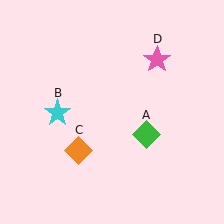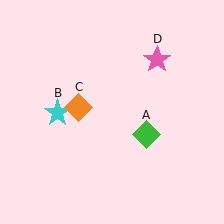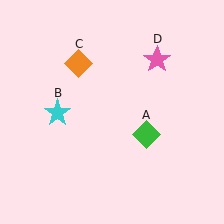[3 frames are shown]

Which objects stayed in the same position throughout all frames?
Green diamond (object A) and cyan star (object B) and pink star (object D) remained stationary.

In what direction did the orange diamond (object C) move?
The orange diamond (object C) moved up.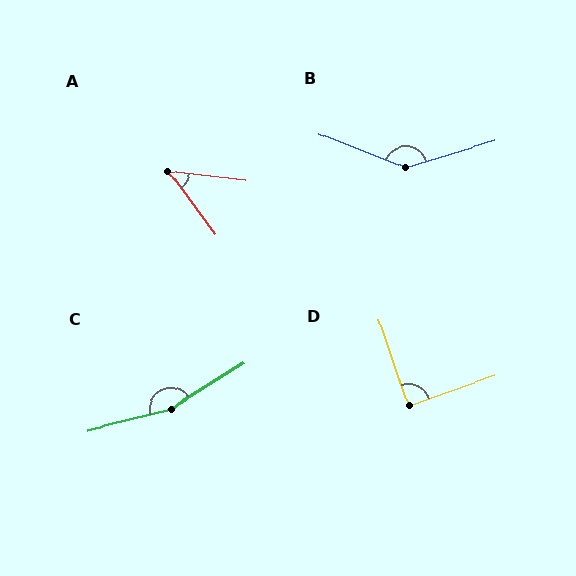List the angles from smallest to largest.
A (47°), D (90°), B (142°), C (162°).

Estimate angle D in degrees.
Approximately 90 degrees.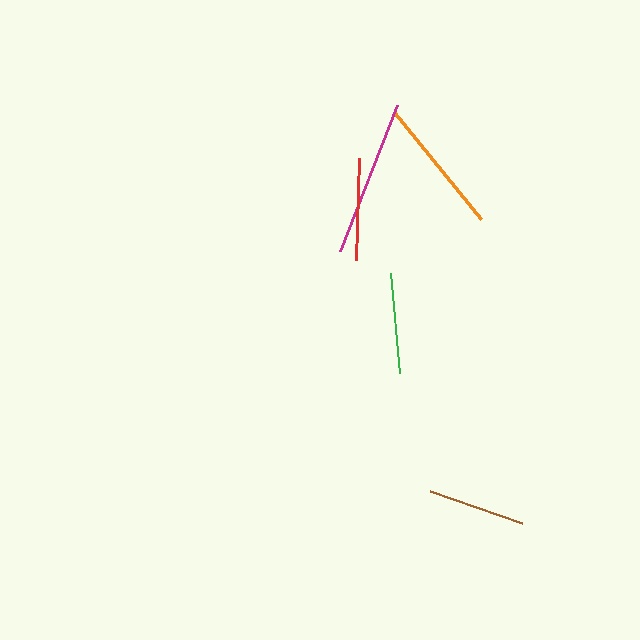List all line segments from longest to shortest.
From longest to shortest: magenta, orange, red, green, brown.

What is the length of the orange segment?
The orange segment is approximately 137 pixels long.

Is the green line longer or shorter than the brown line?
The green line is longer than the brown line.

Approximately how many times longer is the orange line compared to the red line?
The orange line is approximately 1.3 times the length of the red line.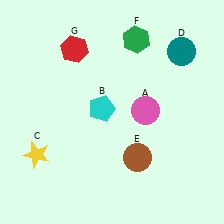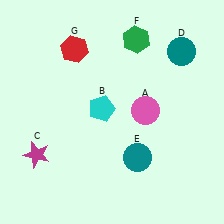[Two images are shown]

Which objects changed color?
C changed from yellow to magenta. E changed from brown to teal.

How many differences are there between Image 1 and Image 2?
There are 2 differences between the two images.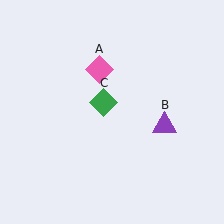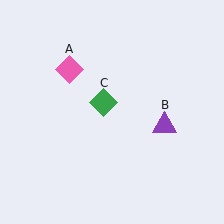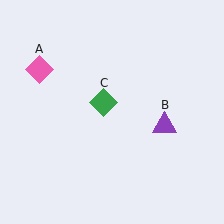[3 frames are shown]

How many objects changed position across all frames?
1 object changed position: pink diamond (object A).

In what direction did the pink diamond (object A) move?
The pink diamond (object A) moved left.